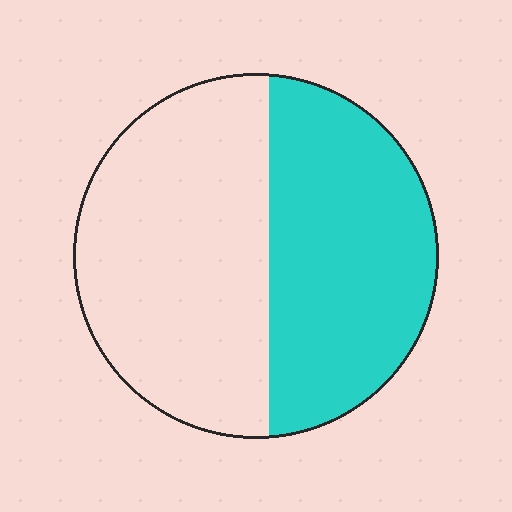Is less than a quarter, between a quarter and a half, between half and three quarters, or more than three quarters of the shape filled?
Between a quarter and a half.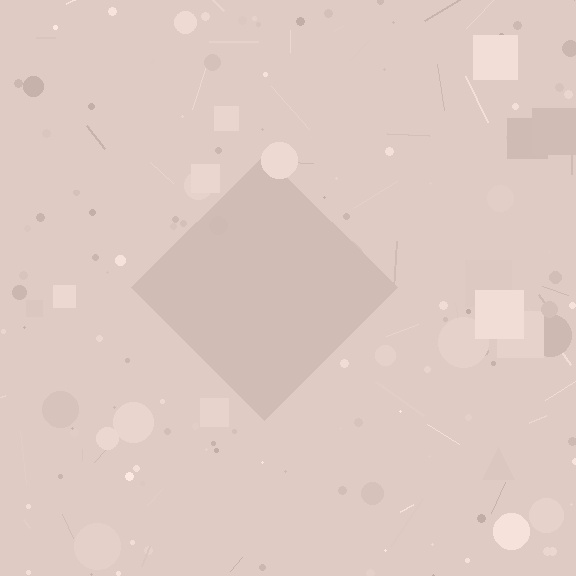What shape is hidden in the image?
A diamond is hidden in the image.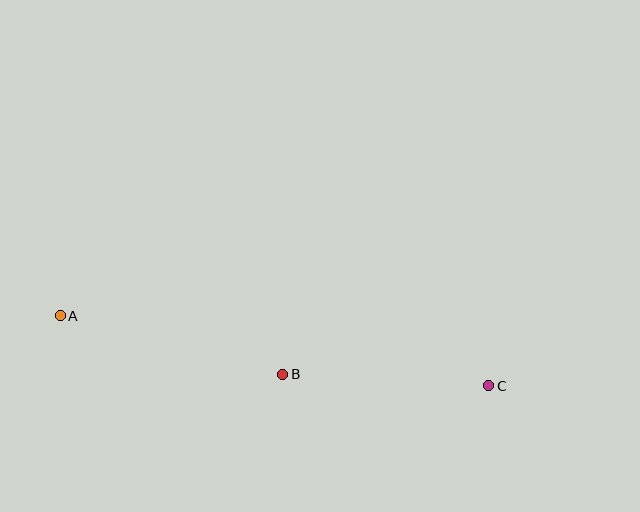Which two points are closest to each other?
Points B and C are closest to each other.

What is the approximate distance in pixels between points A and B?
The distance between A and B is approximately 230 pixels.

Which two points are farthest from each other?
Points A and C are farthest from each other.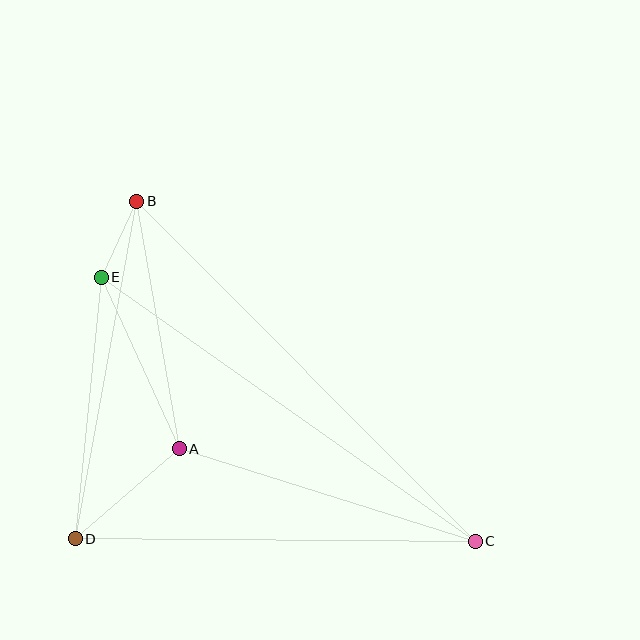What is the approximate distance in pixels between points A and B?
The distance between A and B is approximately 251 pixels.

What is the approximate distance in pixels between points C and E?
The distance between C and E is approximately 458 pixels.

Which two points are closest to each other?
Points B and E are closest to each other.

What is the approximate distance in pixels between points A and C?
The distance between A and C is approximately 310 pixels.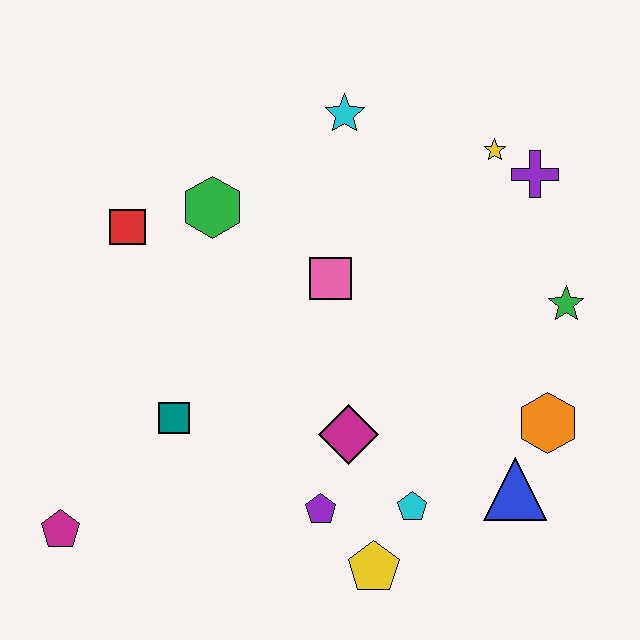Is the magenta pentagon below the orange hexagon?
Yes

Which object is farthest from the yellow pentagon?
The cyan star is farthest from the yellow pentagon.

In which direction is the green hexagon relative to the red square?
The green hexagon is to the right of the red square.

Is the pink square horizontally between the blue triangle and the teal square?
Yes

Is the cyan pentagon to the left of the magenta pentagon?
No